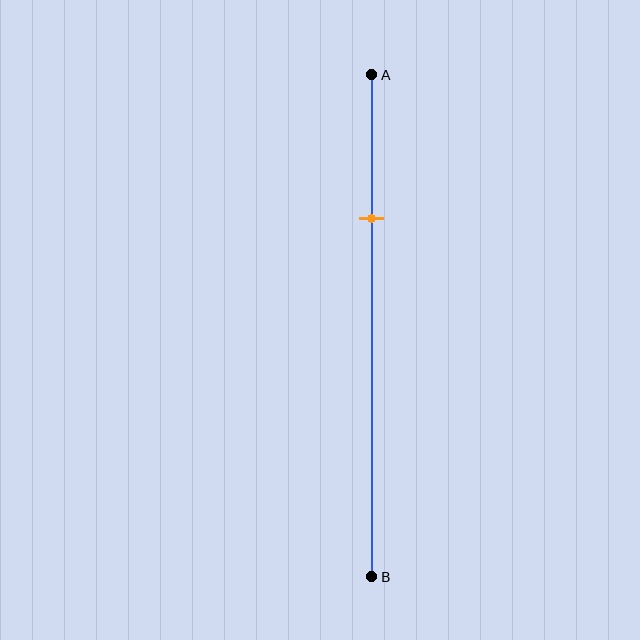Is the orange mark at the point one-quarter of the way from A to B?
No, the mark is at about 30% from A, not at the 25% one-quarter point.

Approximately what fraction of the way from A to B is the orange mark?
The orange mark is approximately 30% of the way from A to B.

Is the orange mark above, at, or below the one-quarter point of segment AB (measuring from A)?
The orange mark is below the one-quarter point of segment AB.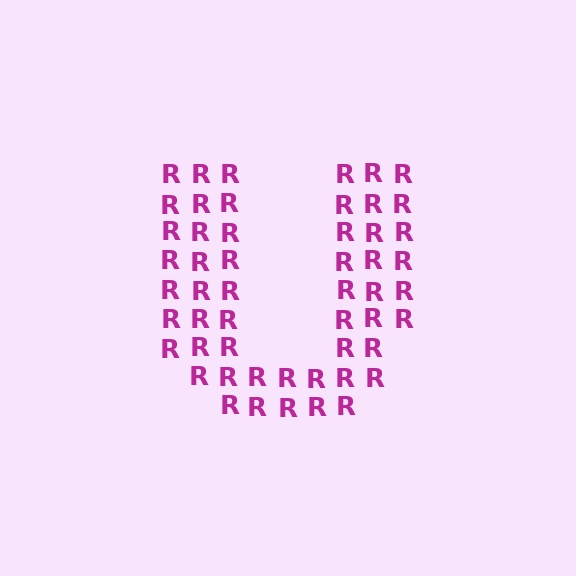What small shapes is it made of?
It is made of small letter R's.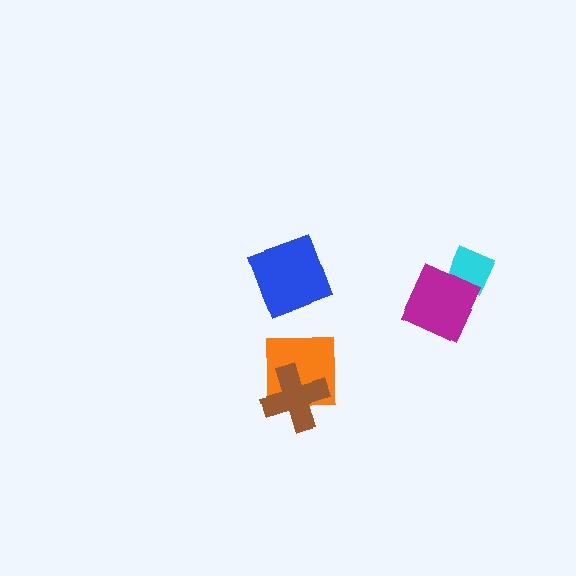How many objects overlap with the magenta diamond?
1 object overlaps with the magenta diamond.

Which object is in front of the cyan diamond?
The magenta diamond is in front of the cyan diamond.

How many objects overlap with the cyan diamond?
1 object overlaps with the cyan diamond.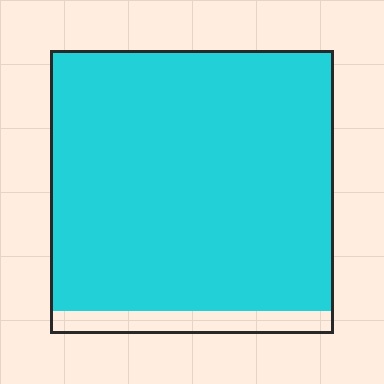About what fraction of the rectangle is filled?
About nine tenths (9/10).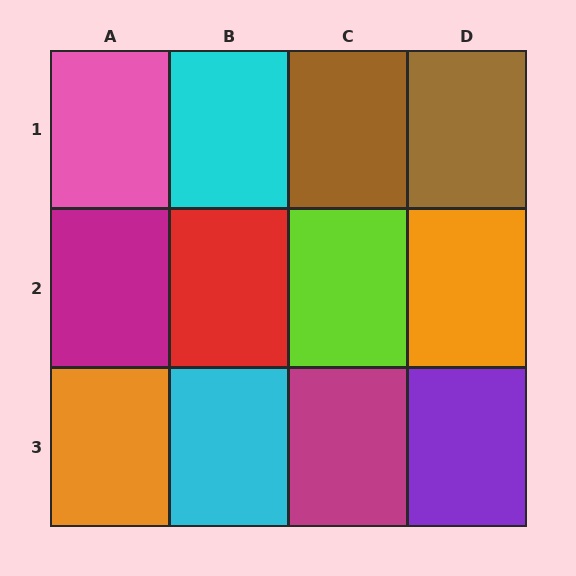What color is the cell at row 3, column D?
Purple.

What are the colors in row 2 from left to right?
Magenta, red, lime, orange.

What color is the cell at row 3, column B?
Cyan.